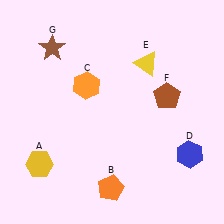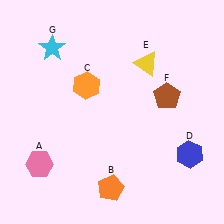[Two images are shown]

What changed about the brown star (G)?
In Image 1, G is brown. In Image 2, it changed to cyan.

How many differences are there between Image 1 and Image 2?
There are 2 differences between the two images.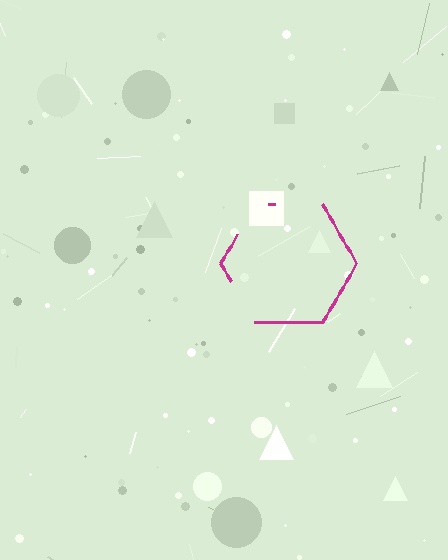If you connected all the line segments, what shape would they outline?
They would outline a hexagon.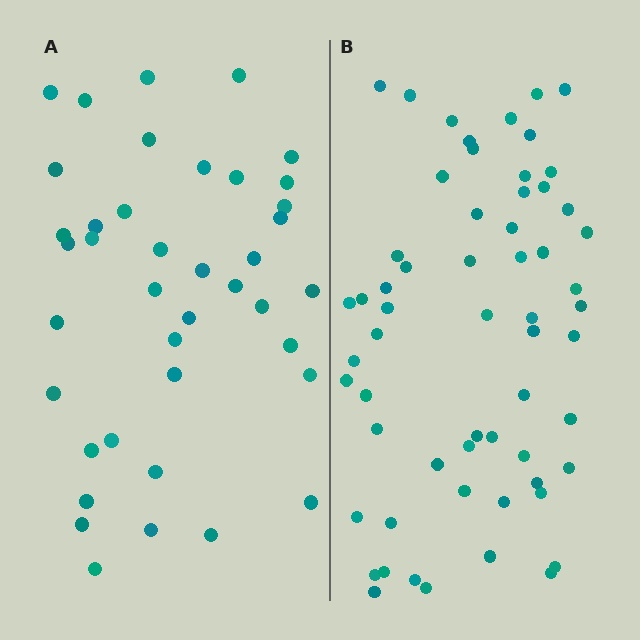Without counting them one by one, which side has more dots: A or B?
Region B (the right region) has more dots.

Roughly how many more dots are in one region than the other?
Region B has approximately 20 more dots than region A.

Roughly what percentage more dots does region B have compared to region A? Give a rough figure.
About 50% more.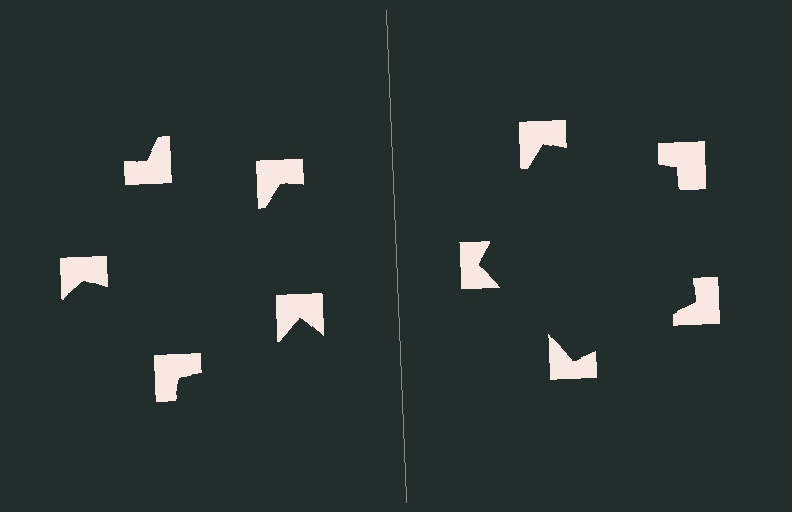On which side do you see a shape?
An illusory pentagon appears on the right side. On the left side the wedge cuts are rotated, so no coherent shape forms.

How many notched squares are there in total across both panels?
10 — 5 on each side.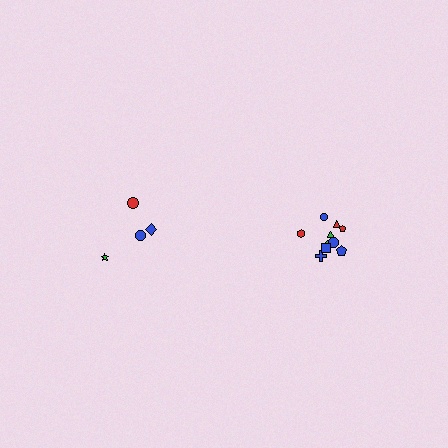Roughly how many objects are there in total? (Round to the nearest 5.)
Roughly 15 objects in total.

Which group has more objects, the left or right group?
The right group.